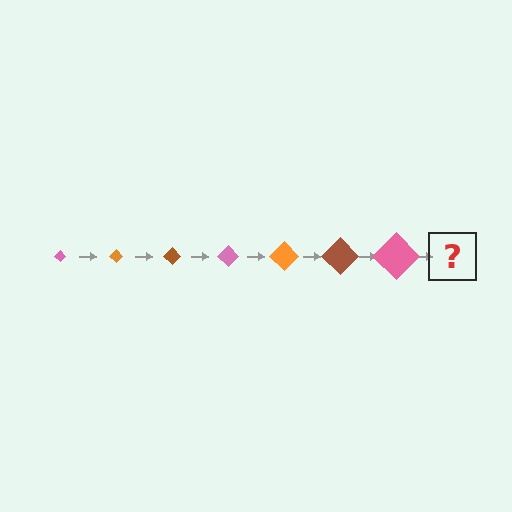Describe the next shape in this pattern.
It should be an orange diamond, larger than the previous one.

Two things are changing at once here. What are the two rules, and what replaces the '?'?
The two rules are that the diamond grows larger each step and the color cycles through pink, orange, and brown. The '?' should be an orange diamond, larger than the previous one.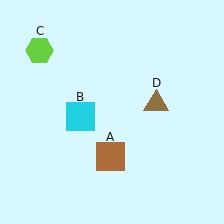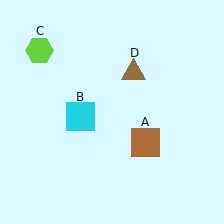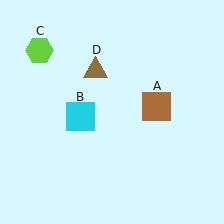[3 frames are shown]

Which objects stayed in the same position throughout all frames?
Cyan square (object B) and lime hexagon (object C) remained stationary.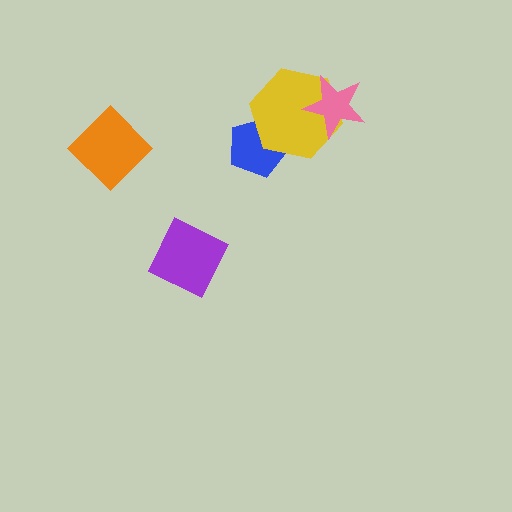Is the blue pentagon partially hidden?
Yes, it is partially covered by another shape.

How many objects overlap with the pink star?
1 object overlaps with the pink star.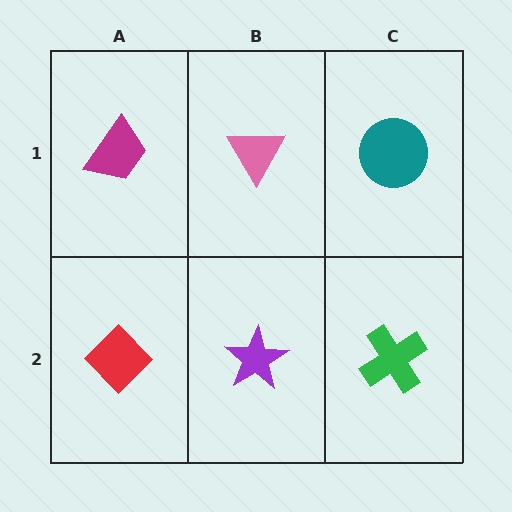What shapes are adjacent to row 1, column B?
A purple star (row 2, column B), a magenta trapezoid (row 1, column A), a teal circle (row 1, column C).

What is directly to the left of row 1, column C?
A pink triangle.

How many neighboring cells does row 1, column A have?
2.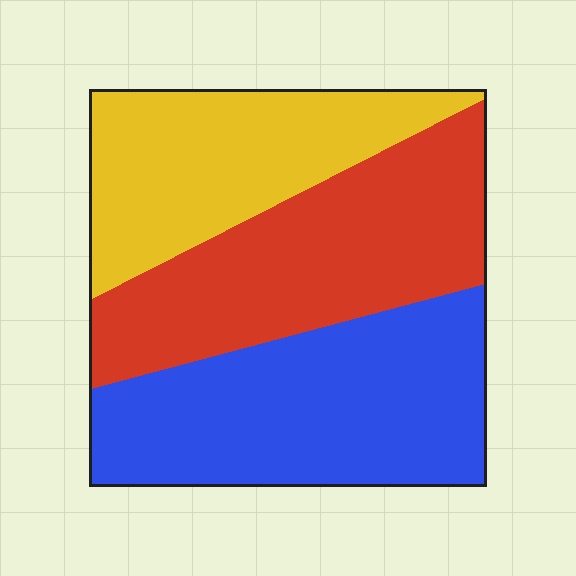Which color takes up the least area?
Yellow, at roughly 30%.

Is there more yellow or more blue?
Blue.